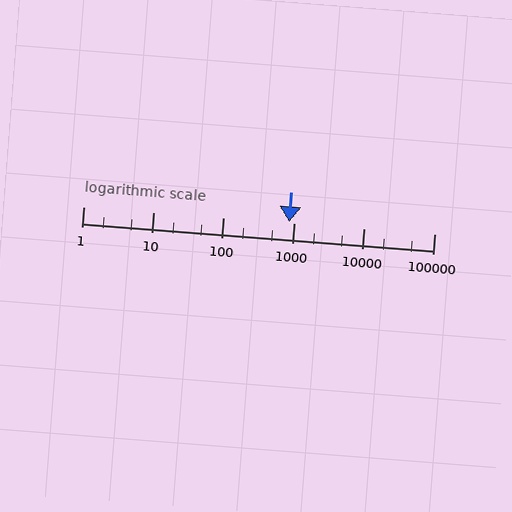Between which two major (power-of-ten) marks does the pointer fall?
The pointer is between 100 and 1000.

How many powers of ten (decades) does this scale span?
The scale spans 5 decades, from 1 to 100000.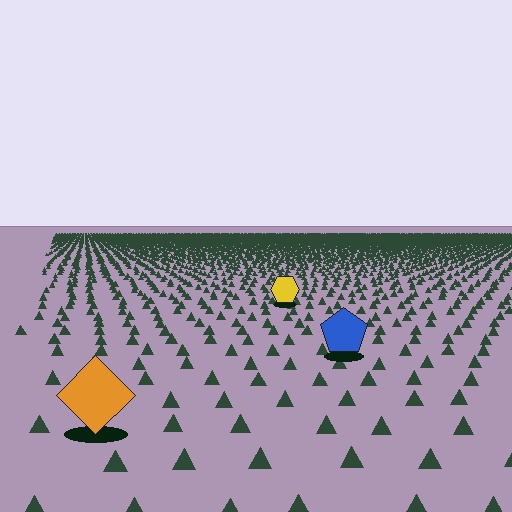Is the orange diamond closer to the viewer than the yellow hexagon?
Yes. The orange diamond is closer — you can tell from the texture gradient: the ground texture is coarser near it.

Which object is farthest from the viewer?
The yellow hexagon is farthest from the viewer. It appears smaller and the ground texture around it is denser.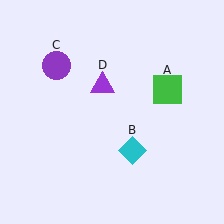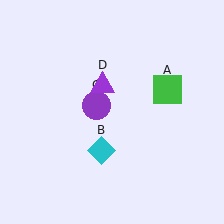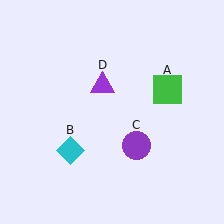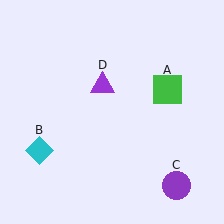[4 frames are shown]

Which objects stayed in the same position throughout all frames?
Green square (object A) and purple triangle (object D) remained stationary.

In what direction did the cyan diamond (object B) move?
The cyan diamond (object B) moved left.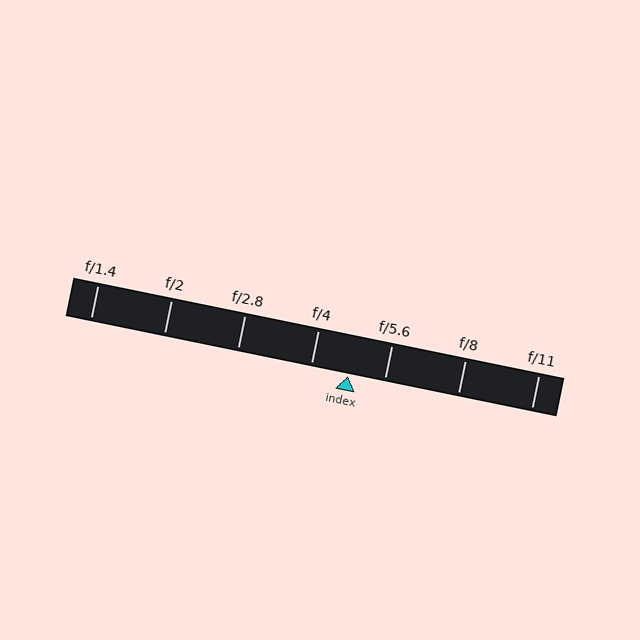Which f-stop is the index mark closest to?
The index mark is closest to f/5.6.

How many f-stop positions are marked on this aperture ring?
There are 7 f-stop positions marked.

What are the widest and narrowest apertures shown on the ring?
The widest aperture shown is f/1.4 and the narrowest is f/11.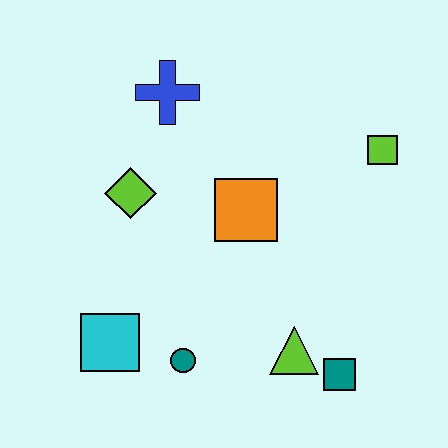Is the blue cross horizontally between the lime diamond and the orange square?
Yes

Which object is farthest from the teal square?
The blue cross is farthest from the teal square.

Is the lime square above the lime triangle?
Yes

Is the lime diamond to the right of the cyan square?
Yes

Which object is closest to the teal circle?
The cyan square is closest to the teal circle.